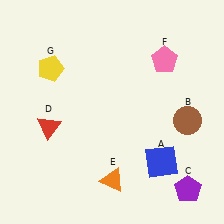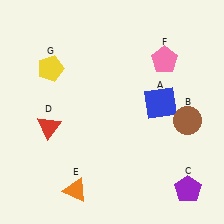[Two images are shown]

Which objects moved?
The objects that moved are: the blue square (A), the orange triangle (E).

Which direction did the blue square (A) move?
The blue square (A) moved up.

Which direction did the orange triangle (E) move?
The orange triangle (E) moved left.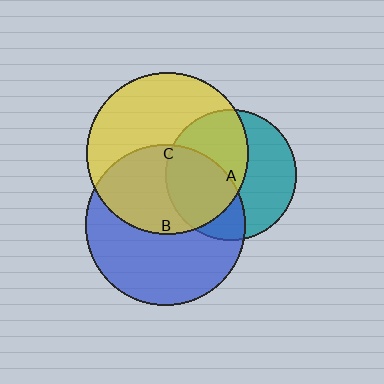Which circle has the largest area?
Circle C (yellow).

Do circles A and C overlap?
Yes.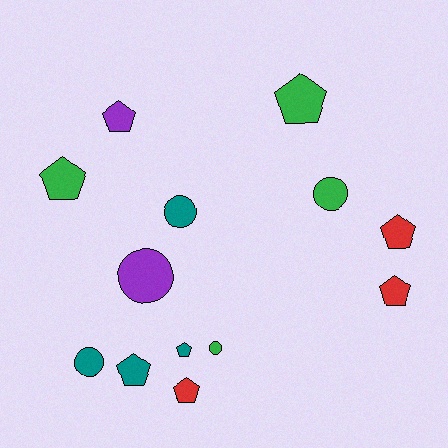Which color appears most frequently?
Green, with 4 objects.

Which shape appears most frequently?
Pentagon, with 8 objects.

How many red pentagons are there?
There are 3 red pentagons.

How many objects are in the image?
There are 13 objects.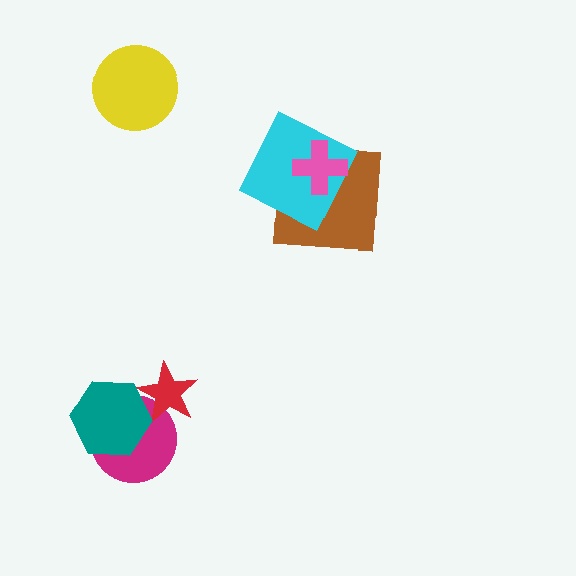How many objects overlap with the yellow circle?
0 objects overlap with the yellow circle.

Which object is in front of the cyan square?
The pink cross is in front of the cyan square.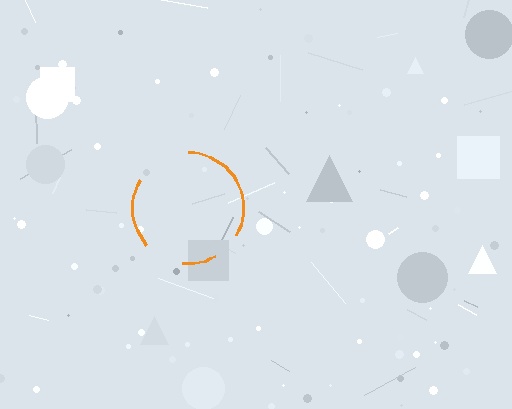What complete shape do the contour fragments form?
The contour fragments form a circle.